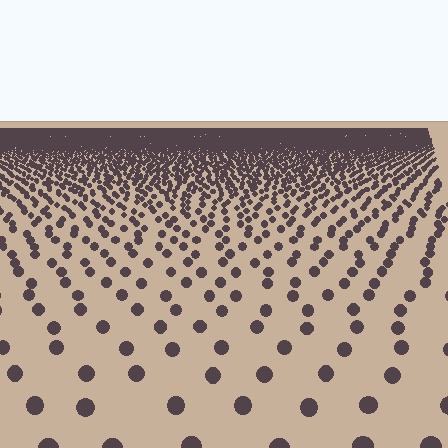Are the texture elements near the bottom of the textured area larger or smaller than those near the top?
Larger. Near the bottom, elements are closer to the viewer and appear at a bigger on-screen size.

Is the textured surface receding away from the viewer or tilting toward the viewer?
The surface is receding away from the viewer. Texture elements get smaller and denser toward the top.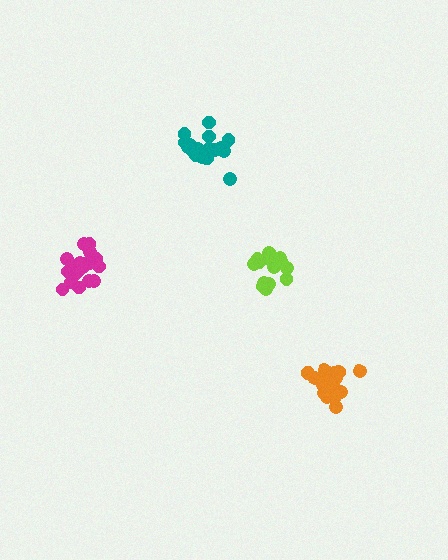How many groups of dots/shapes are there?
There are 4 groups.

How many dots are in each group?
Group 1: 20 dots, Group 2: 16 dots, Group 3: 19 dots, Group 4: 20 dots (75 total).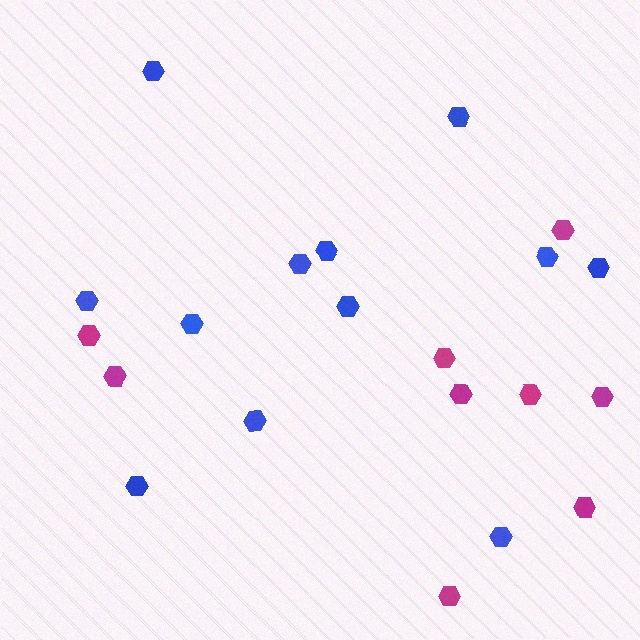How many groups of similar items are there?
There are 2 groups: one group of magenta hexagons (9) and one group of blue hexagons (12).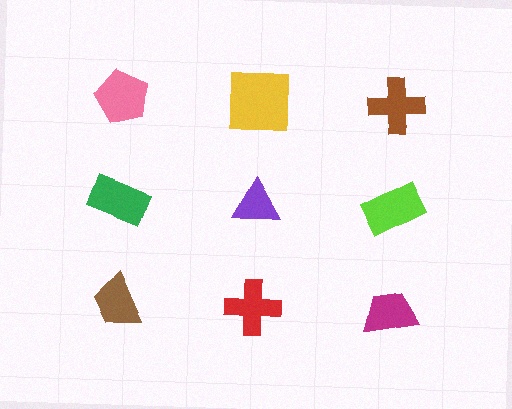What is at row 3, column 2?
A red cross.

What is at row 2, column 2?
A purple triangle.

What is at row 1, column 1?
A pink pentagon.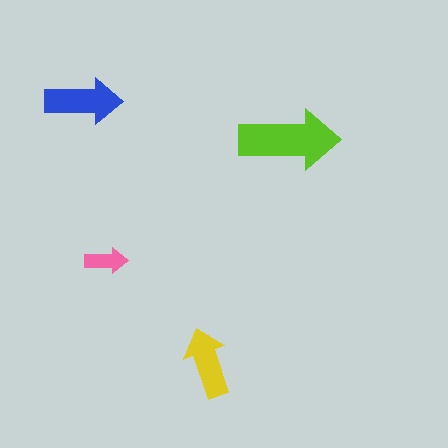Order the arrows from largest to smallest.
the lime one, the blue one, the yellow one, the pink one.